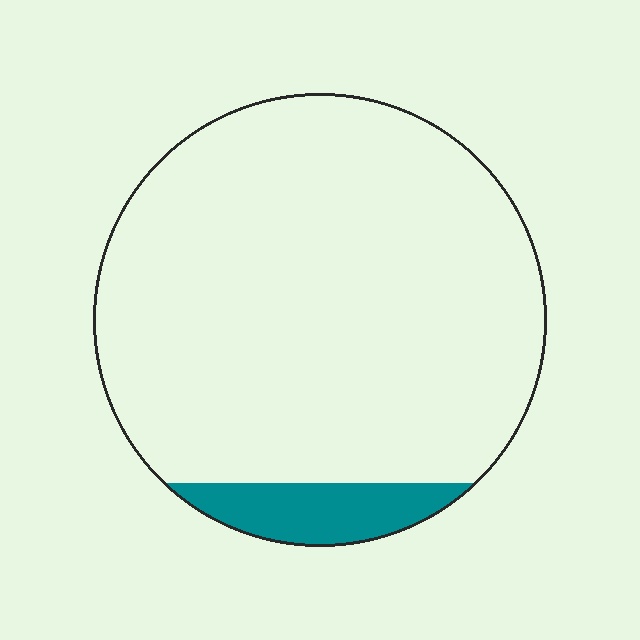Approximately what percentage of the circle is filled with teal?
Approximately 10%.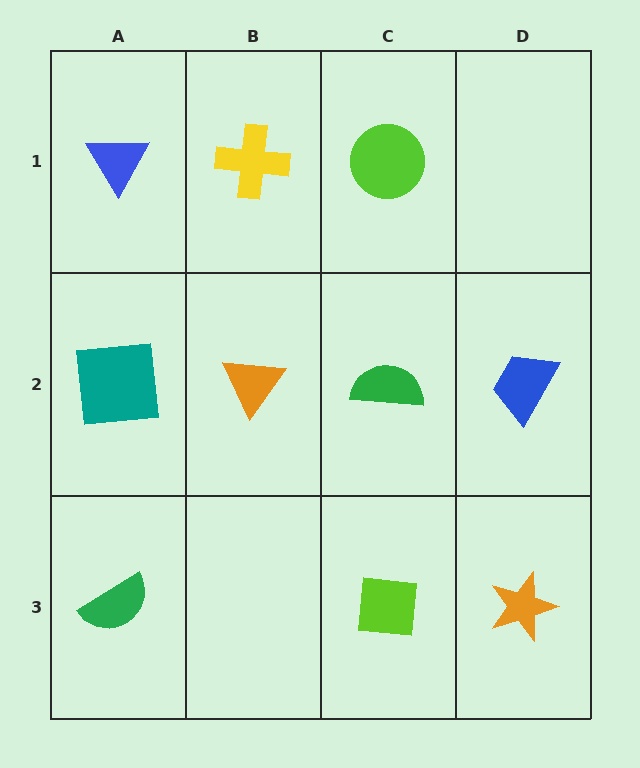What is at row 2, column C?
A green semicircle.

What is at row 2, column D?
A blue trapezoid.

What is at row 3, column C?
A lime square.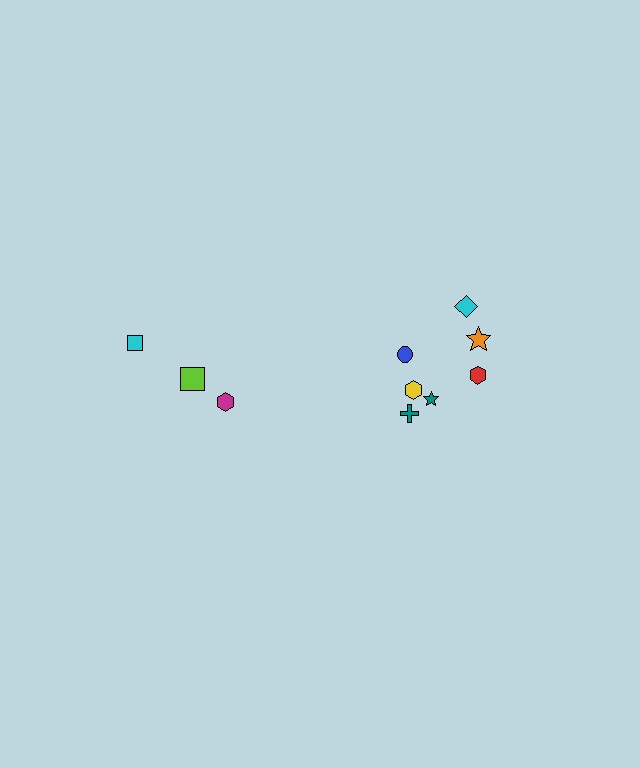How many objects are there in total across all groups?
There are 10 objects.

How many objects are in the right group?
There are 7 objects.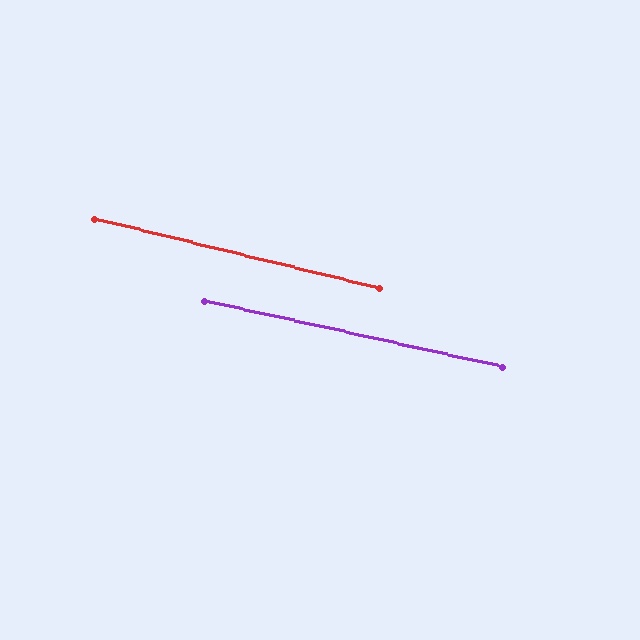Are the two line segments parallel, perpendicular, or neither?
Parallel — their directions differ by only 1.1°.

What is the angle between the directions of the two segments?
Approximately 1 degree.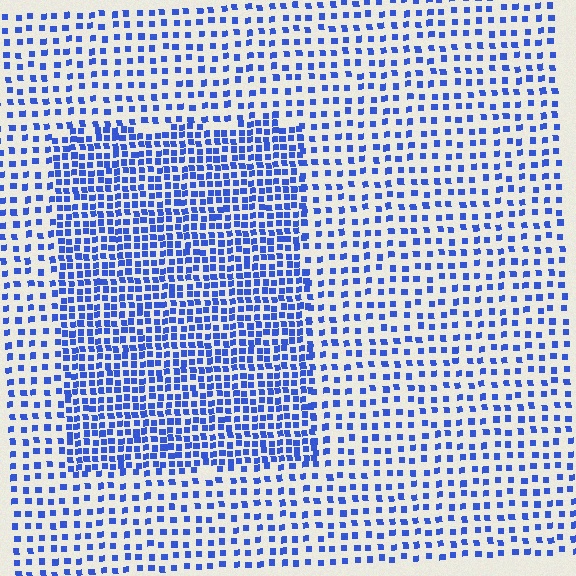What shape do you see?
I see a rectangle.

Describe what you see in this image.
The image contains small blue elements arranged at two different densities. A rectangle-shaped region is visible where the elements are more densely packed than the surrounding area.